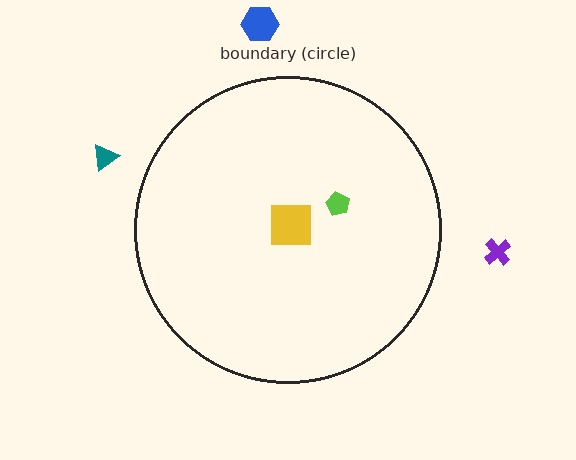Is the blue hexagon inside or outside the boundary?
Outside.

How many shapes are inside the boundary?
2 inside, 3 outside.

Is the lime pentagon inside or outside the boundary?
Inside.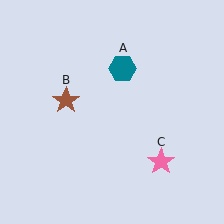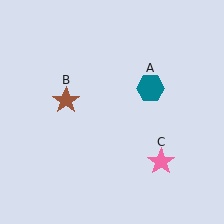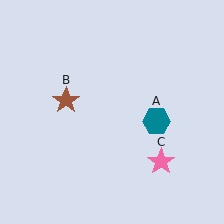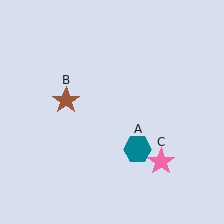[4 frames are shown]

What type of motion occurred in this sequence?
The teal hexagon (object A) rotated clockwise around the center of the scene.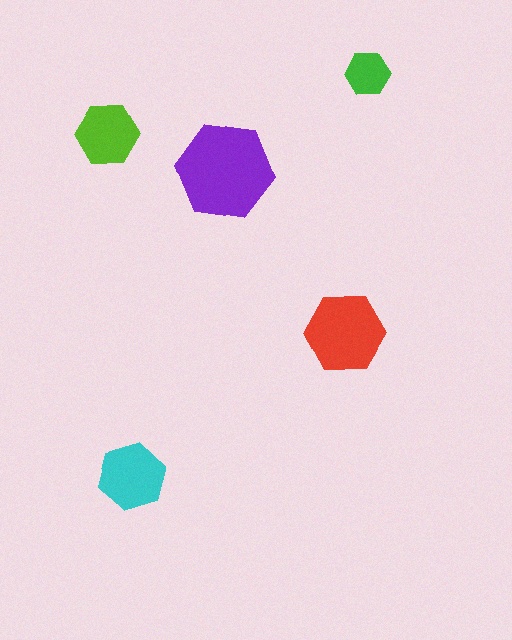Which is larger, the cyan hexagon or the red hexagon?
The red one.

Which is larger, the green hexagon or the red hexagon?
The red one.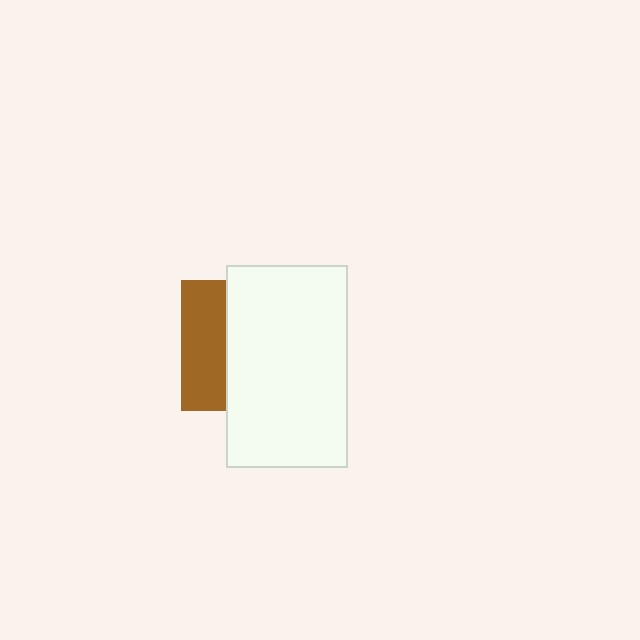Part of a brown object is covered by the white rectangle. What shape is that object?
It is a square.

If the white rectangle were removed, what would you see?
You would see the complete brown square.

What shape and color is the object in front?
The object in front is a white rectangle.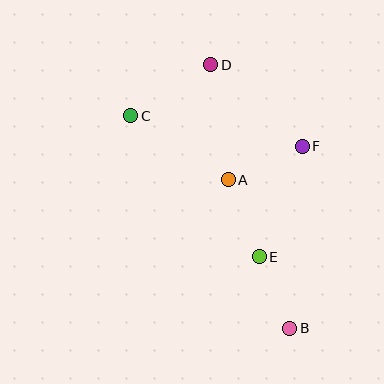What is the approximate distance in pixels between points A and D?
The distance between A and D is approximately 117 pixels.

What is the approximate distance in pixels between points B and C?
The distance between B and C is approximately 266 pixels.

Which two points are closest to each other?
Points B and E are closest to each other.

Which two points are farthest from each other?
Points B and D are farthest from each other.